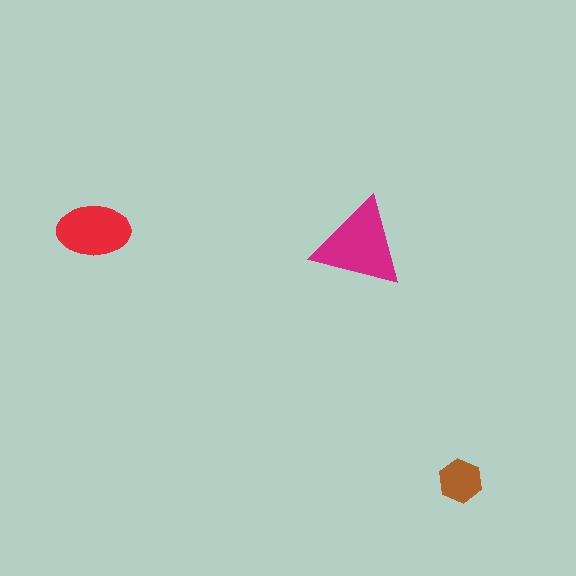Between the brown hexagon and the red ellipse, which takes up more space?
The red ellipse.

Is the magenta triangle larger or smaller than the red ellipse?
Larger.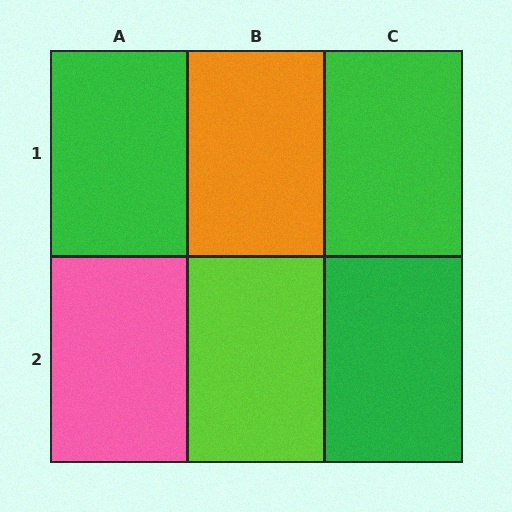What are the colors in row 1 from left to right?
Green, orange, green.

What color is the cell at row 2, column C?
Green.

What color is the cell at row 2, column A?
Pink.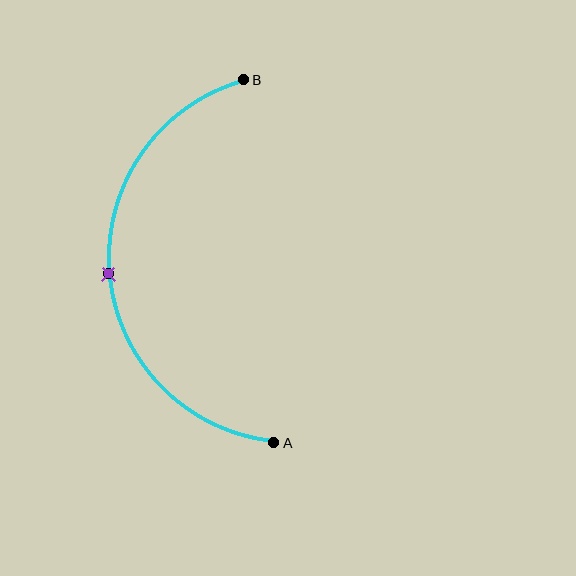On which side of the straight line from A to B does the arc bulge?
The arc bulges to the left of the straight line connecting A and B.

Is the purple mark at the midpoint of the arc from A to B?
Yes. The purple mark lies on the arc at equal arc-length from both A and B — it is the arc midpoint.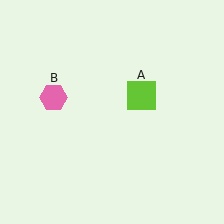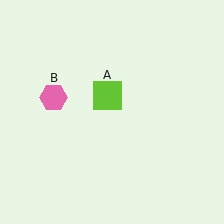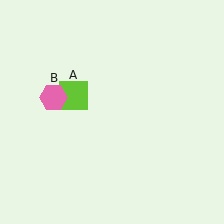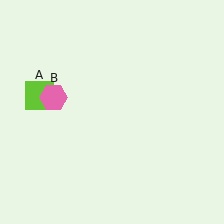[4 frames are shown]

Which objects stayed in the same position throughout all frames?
Pink hexagon (object B) remained stationary.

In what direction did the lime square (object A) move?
The lime square (object A) moved left.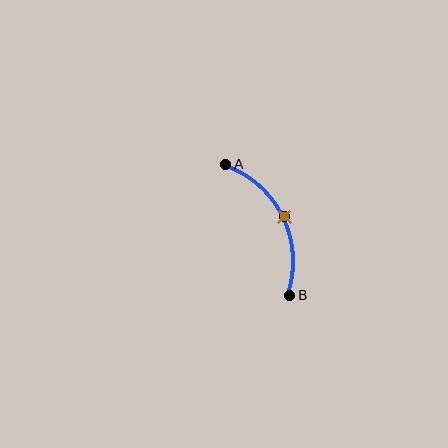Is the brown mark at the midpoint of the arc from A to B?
Yes. The brown mark lies on the arc at equal arc-length from both A and B — it is the arc midpoint.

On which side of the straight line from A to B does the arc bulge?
The arc bulges to the right of the straight line connecting A and B.